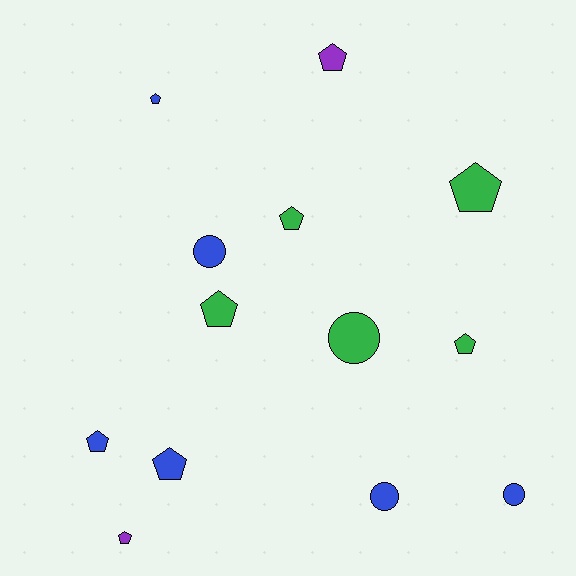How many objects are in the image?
There are 13 objects.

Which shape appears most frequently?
Pentagon, with 9 objects.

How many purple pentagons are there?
There are 2 purple pentagons.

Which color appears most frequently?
Blue, with 6 objects.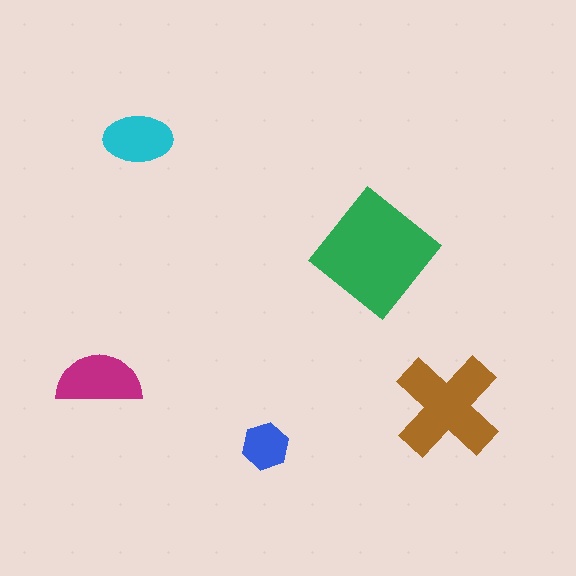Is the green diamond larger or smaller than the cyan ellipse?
Larger.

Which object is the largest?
The green diamond.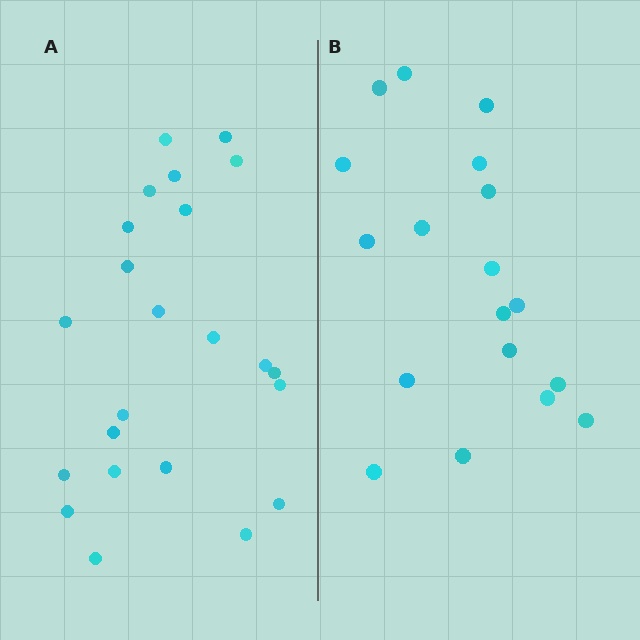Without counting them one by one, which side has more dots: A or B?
Region A (the left region) has more dots.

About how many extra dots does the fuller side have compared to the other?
Region A has about 5 more dots than region B.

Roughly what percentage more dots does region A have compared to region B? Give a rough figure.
About 30% more.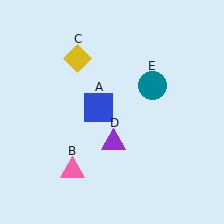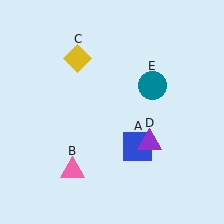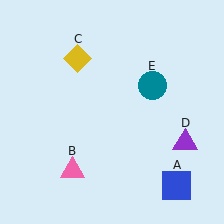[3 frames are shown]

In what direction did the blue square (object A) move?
The blue square (object A) moved down and to the right.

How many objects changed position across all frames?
2 objects changed position: blue square (object A), purple triangle (object D).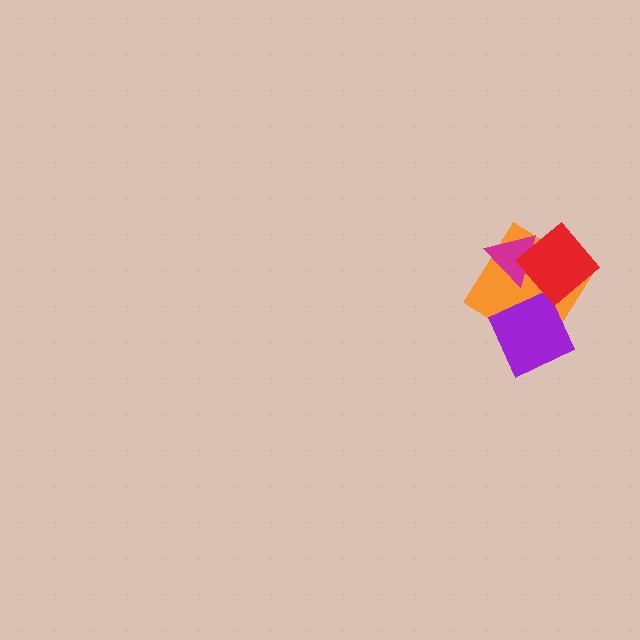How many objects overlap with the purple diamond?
2 objects overlap with the purple diamond.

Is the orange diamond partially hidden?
Yes, it is partially covered by another shape.